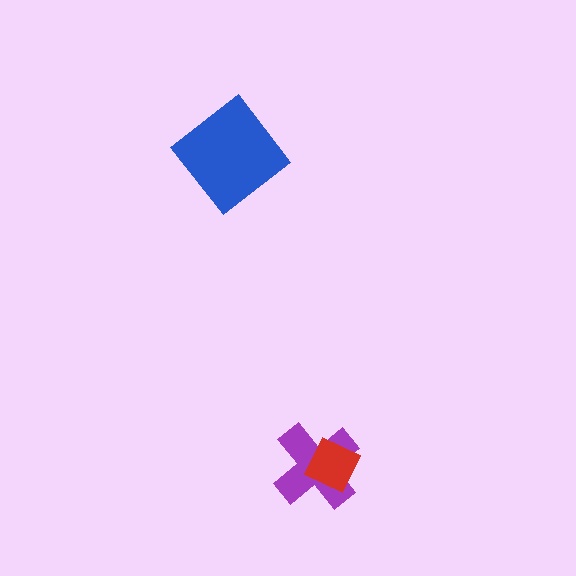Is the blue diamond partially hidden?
No, no other shape covers it.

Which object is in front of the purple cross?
The red diamond is in front of the purple cross.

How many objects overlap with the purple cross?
1 object overlaps with the purple cross.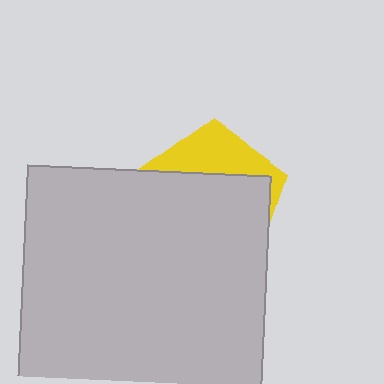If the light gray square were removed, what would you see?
You would see the complete yellow pentagon.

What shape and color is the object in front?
The object in front is a light gray square.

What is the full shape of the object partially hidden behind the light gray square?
The partially hidden object is a yellow pentagon.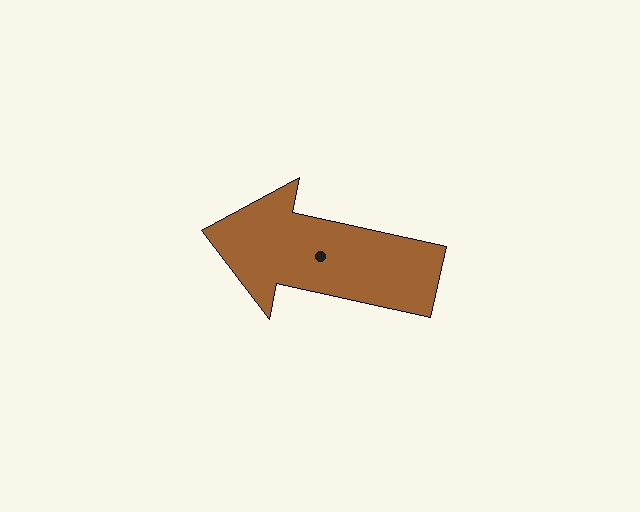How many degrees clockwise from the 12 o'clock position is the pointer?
Approximately 282 degrees.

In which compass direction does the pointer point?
West.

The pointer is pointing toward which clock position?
Roughly 9 o'clock.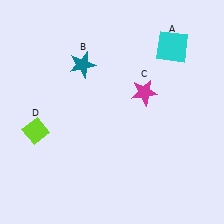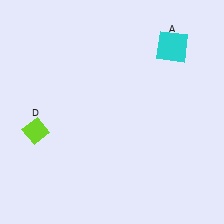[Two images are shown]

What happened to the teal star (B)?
The teal star (B) was removed in Image 2. It was in the top-left area of Image 1.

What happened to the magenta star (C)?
The magenta star (C) was removed in Image 2. It was in the top-right area of Image 1.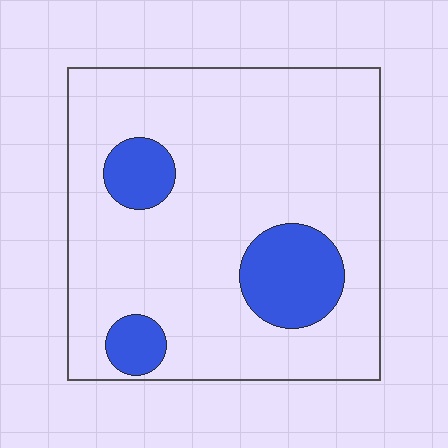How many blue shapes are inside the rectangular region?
3.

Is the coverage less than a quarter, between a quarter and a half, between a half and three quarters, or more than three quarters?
Less than a quarter.